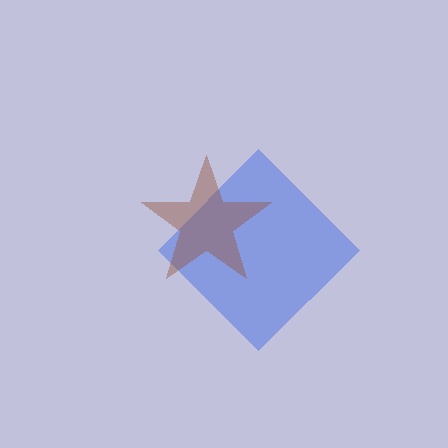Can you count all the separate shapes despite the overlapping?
Yes, there are 2 separate shapes.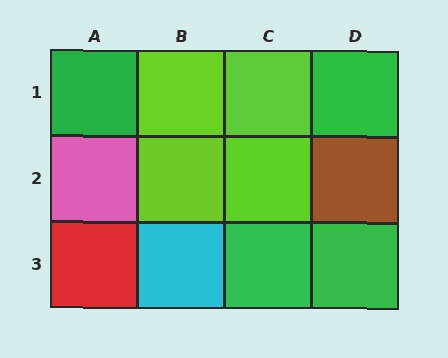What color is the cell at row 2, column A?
Pink.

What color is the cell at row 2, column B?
Lime.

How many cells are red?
1 cell is red.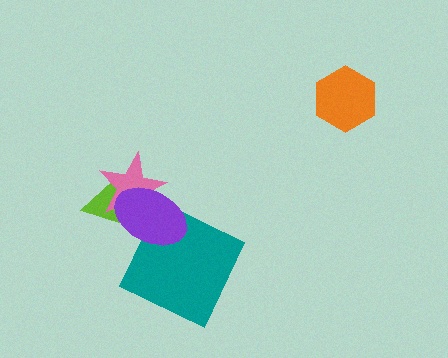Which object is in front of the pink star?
The purple ellipse is in front of the pink star.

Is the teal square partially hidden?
Yes, it is partially covered by another shape.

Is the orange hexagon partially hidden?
No, no other shape covers it.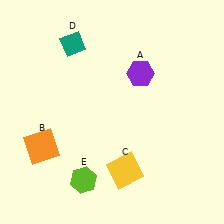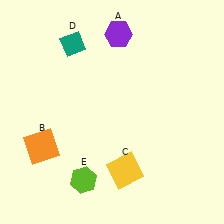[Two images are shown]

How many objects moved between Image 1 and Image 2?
1 object moved between the two images.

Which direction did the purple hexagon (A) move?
The purple hexagon (A) moved up.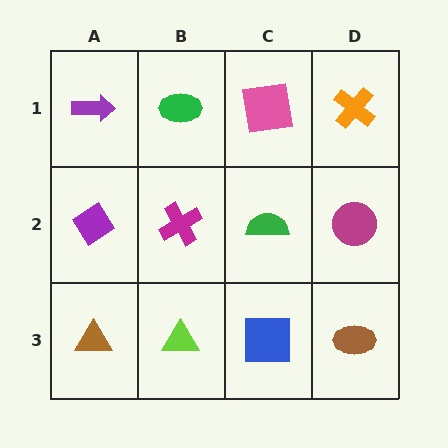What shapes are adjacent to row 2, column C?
A pink square (row 1, column C), a blue square (row 3, column C), a magenta cross (row 2, column B), a magenta circle (row 2, column D).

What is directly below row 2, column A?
A brown triangle.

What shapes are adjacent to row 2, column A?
A purple arrow (row 1, column A), a brown triangle (row 3, column A), a magenta cross (row 2, column B).